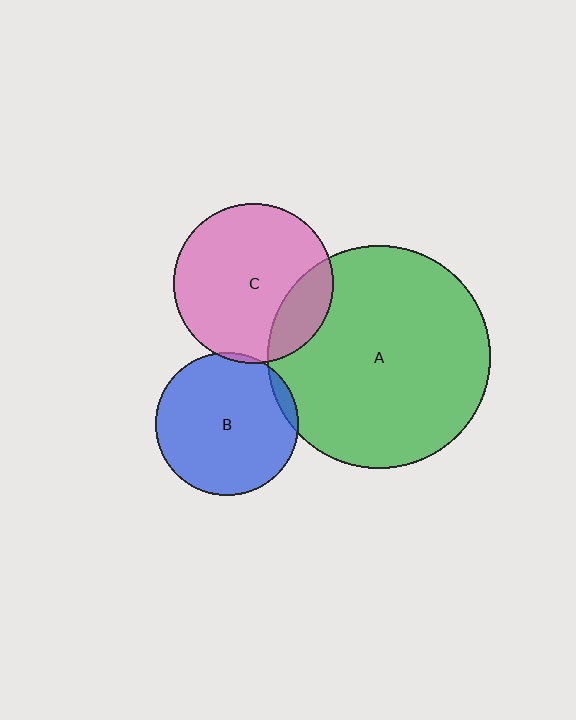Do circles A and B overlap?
Yes.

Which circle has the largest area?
Circle A (green).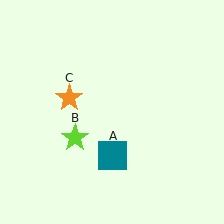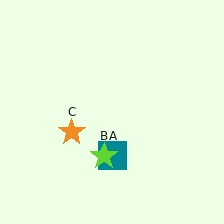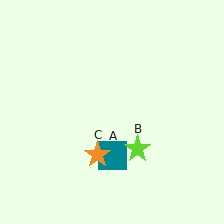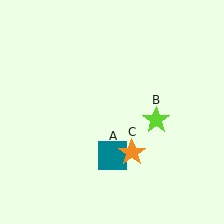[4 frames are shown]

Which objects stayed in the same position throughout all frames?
Teal square (object A) remained stationary.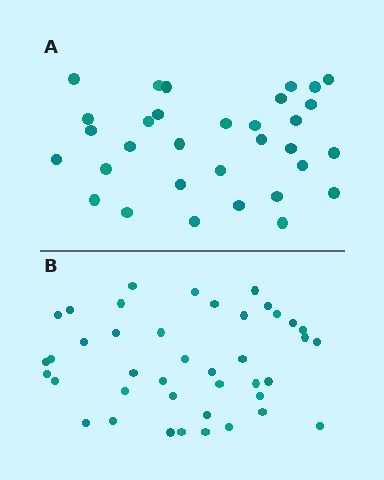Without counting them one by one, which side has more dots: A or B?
Region B (the bottom region) has more dots.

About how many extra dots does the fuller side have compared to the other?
Region B has roughly 8 or so more dots than region A.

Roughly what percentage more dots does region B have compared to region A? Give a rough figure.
About 30% more.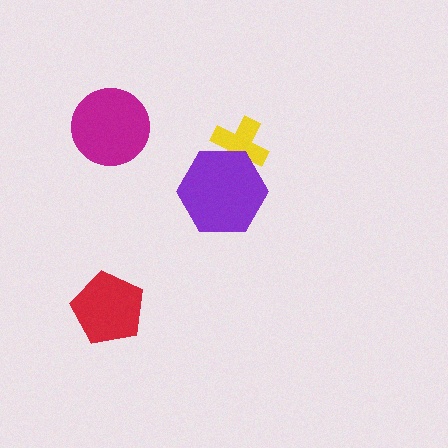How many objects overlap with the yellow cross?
1 object overlaps with the yellow cross.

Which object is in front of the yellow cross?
The purple hexagon is in front of the yellow cross.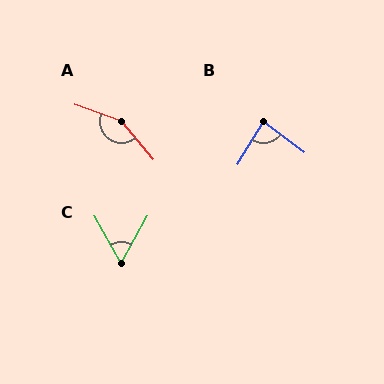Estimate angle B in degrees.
Approximately 83 degrees.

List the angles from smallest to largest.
C (58°), B (83°), A (149°).